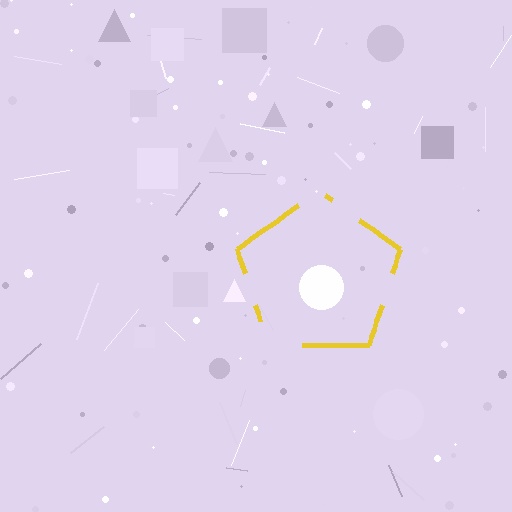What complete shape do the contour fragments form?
The contour fragments form a pentagon.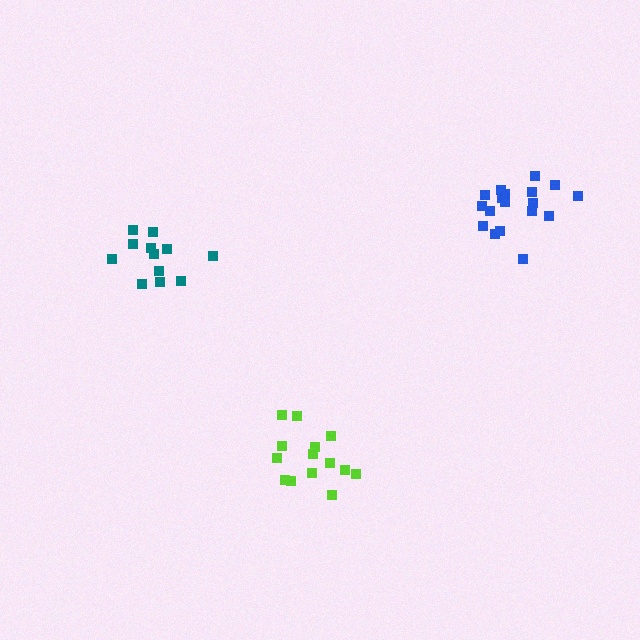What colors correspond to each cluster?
The clusters are colored: blue, teal, lime.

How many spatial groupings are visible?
There are 3 spatial groupings.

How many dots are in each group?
Group 1: 18 dots, Group 2: 13 dots, Group 3: 14 dots (45 total).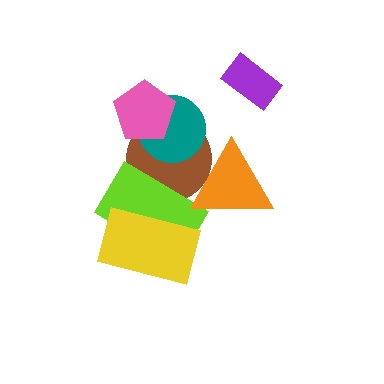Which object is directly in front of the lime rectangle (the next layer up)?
The orange triangle is directly in front of the lime rectangle.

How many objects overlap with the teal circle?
2 objects overlap with the teal circle.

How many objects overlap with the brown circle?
4 objects overlap with the brown circle.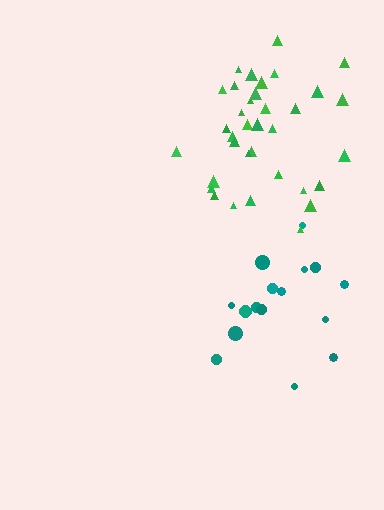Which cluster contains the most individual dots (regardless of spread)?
Green (35).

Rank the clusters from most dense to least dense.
green, teal.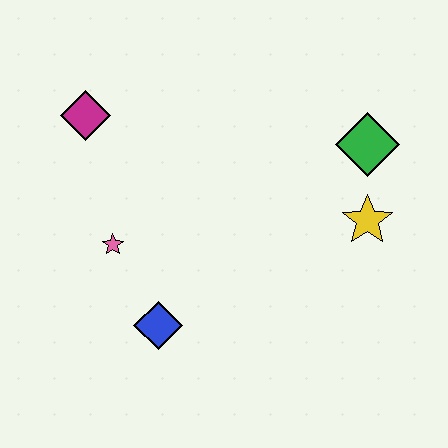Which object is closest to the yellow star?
The green diamond is closest to the yellow star.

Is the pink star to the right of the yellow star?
No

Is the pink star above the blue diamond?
Yes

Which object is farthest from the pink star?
The green diamond is farthest from the pink star.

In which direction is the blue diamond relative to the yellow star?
The blue diamond is to the left of the yellow star.